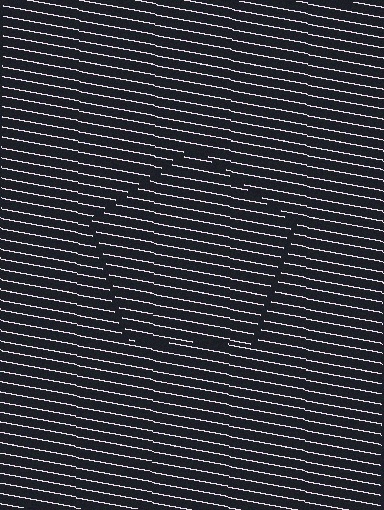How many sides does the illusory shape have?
5 sides — the line-ends trace a pentagon.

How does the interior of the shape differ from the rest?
The interior of the shape contains the same grating, shifted by half a period — the contour is defined by the phase discontinuity where line-ends from the inner and outer gratings abut.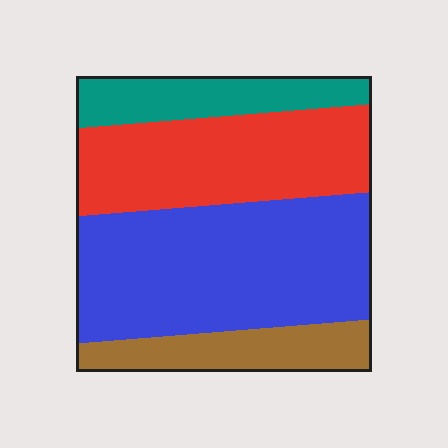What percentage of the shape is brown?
Brown covers about 15% of the shape.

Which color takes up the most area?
Blue, at roughly 45%.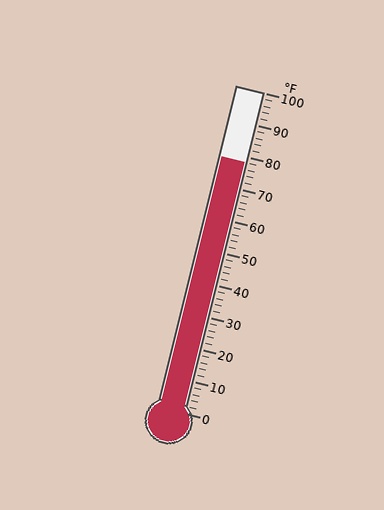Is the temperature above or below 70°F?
The temperature is above 70°F.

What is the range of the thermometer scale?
The thermometer scale ranges from 0°F to 100°F.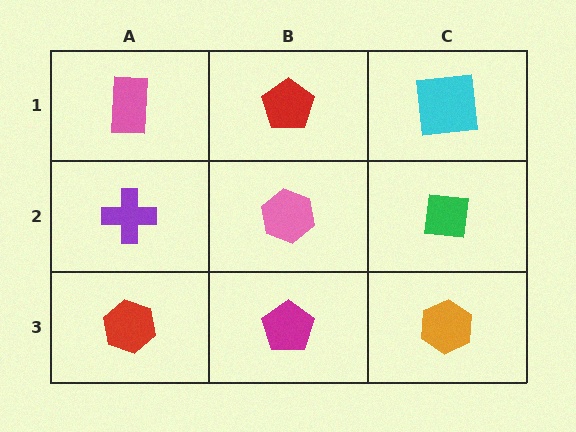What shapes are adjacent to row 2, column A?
A pink rectangle (row 1, column A), a red hexagon (row 3, column A), a pink hexagon (row 2, column B).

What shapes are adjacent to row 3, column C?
A green square (row 2, column C), a magenta pentagon (row 3, column B).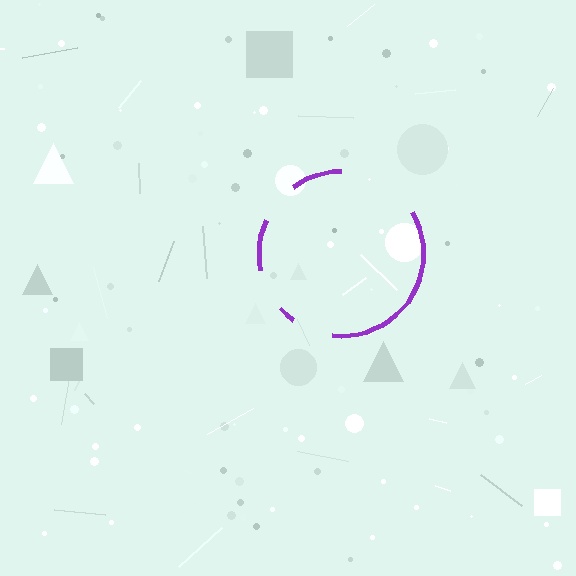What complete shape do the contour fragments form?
The contour fragments form a circle.